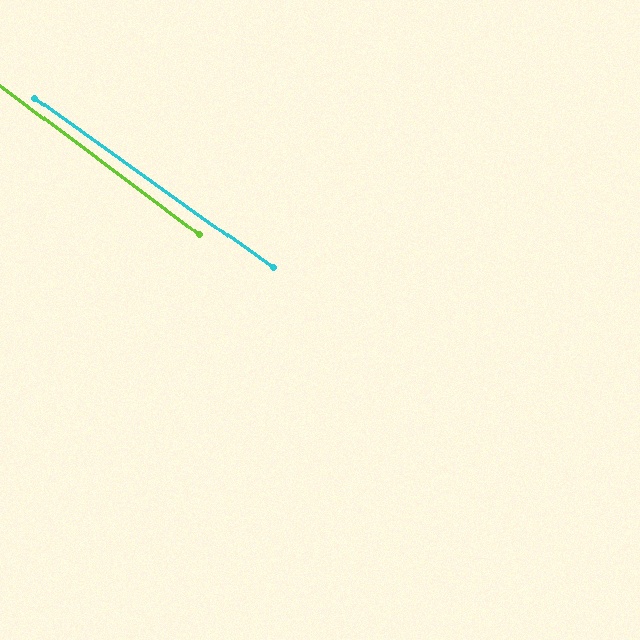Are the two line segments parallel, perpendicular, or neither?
Parallel — their directions differ by only 1.1°.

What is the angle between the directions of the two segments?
Approximately 1 degree.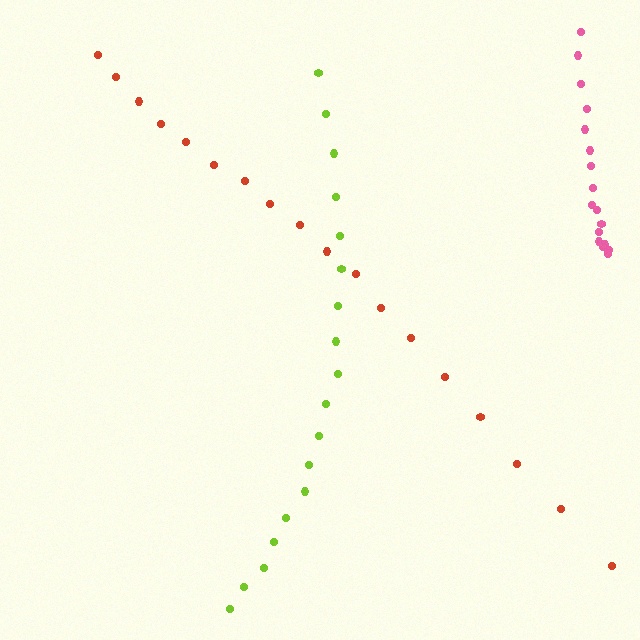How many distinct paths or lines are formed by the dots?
There are 3 distinct paths.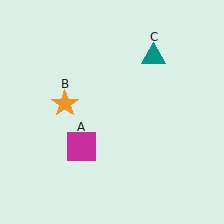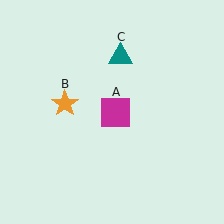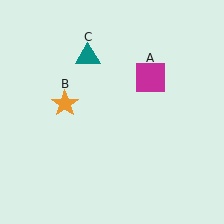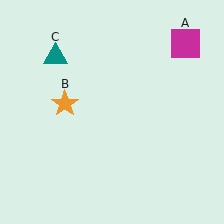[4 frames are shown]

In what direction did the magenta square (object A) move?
The magenta square (object A) moved up and to the right.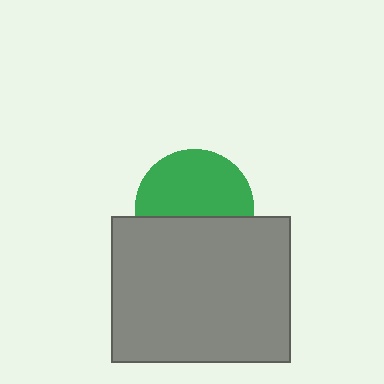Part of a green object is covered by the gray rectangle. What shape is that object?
It is a circle.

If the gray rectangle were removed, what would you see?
You would see the complete green circle.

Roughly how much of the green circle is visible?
About half of it is visible (roughly 58%).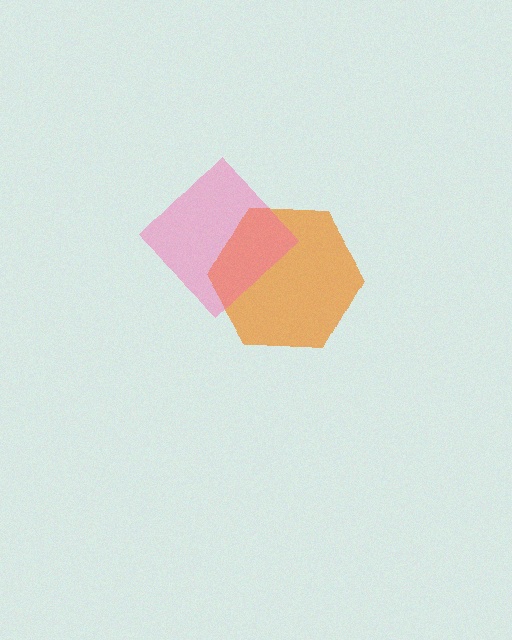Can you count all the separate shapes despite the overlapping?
Yes, there are 2 separate shapes.